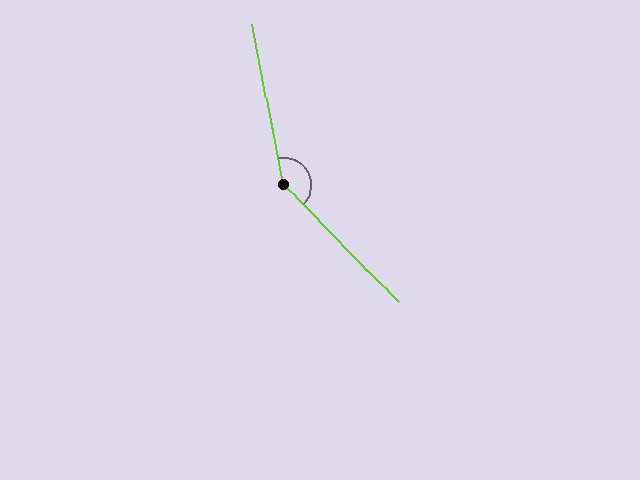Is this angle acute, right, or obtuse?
It is obtuse.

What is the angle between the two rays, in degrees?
Approximately 147 degrees.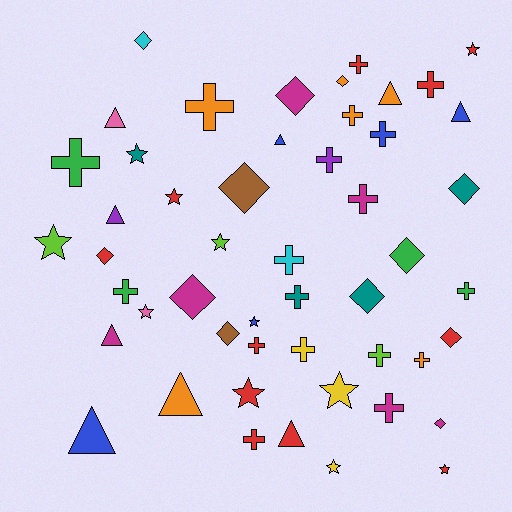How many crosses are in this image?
There are 18 crosses.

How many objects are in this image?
There are 50 objects.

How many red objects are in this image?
There are 11 red objects.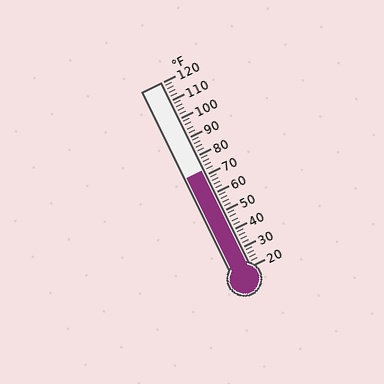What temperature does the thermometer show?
The thermometer shows approximately 72°F.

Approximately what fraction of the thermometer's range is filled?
The thermometer is filled to approximately 50% of its range.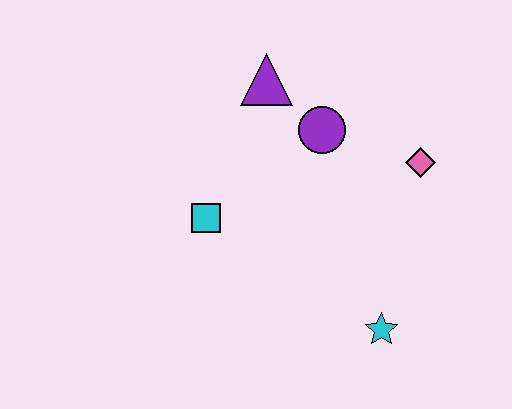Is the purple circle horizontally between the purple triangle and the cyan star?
Yes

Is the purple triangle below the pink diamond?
No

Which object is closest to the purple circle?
The purple triangle is closest to the purple circle.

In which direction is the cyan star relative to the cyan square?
The cyan star is to the right of the cyan square.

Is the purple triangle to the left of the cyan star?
Yes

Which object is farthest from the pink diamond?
The cyan square is farthest from the pink diamond.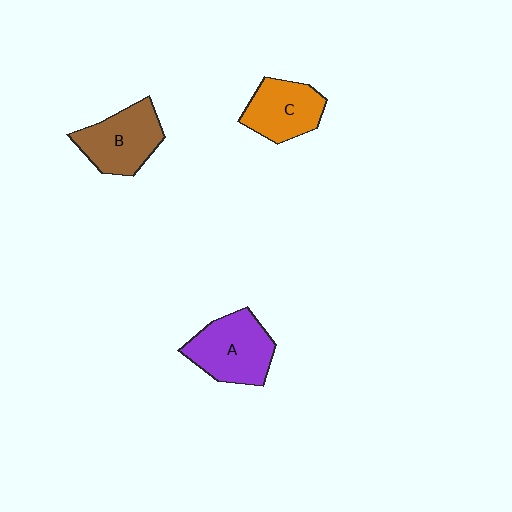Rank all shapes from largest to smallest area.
From largest to smallest: A (purple), B (brown), C (orange).